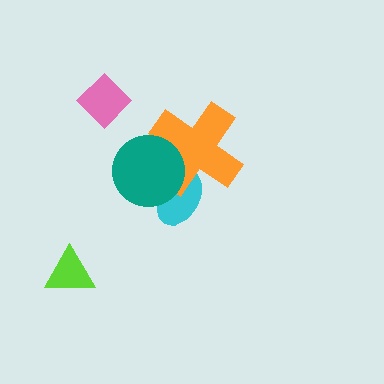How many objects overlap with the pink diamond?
0 objects overlap with the pink diamond.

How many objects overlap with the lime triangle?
0 objects overlap with the lime triangle.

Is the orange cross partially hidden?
Yes, it is partially covered by another shape.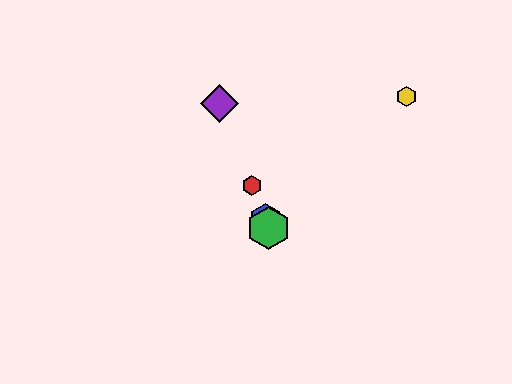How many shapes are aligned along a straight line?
4 shapes (the red hexagon, the blue hexagon, the green hexagon, the purple diamond) are aligned along a straight line.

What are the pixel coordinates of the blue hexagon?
The blue hexagon is at (265, 220).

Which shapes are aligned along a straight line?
The red hexagon, the blue hexagon, the green hexagon, the purple diamond are aligned along a straight line.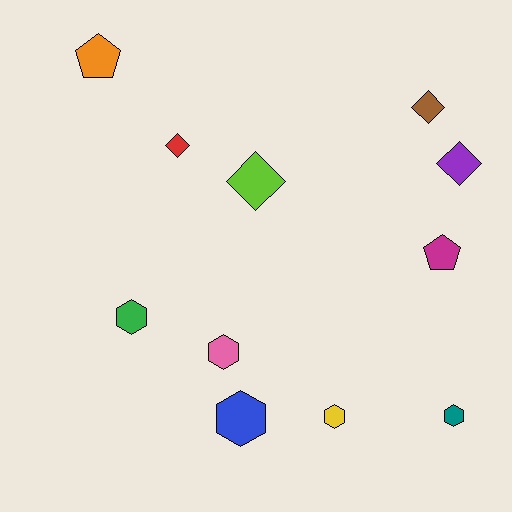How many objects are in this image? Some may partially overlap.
There are 11 objects.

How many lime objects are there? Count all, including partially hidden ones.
There is 1 lime object.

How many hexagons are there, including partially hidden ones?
There are 5 hexagons.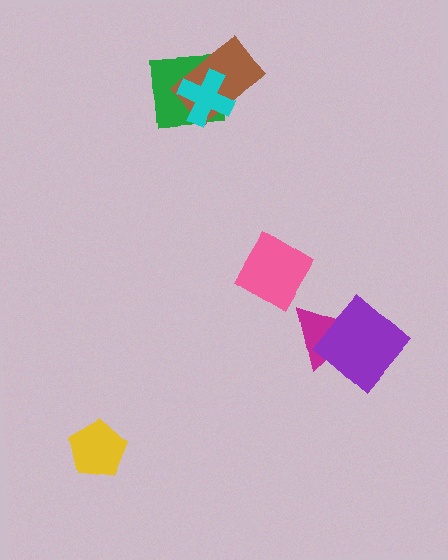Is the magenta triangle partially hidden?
Yes, it is partially covered by another shape.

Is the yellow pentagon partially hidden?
No, no other shape covers it.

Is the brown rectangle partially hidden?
Yes, it is partially covered by another shape.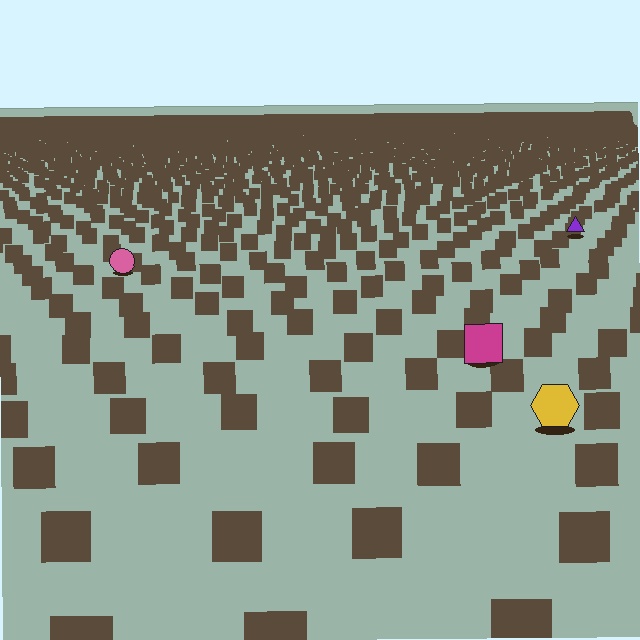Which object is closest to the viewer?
The yellow hexagon is closest. The texture marks near it are larger and more spread out.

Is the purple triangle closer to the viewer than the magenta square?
No. The magenta square is closer — you can tell from the texture gradient: the ground texture is coarser near it.